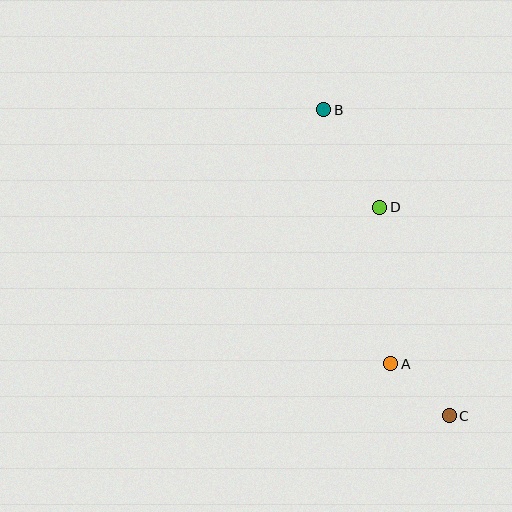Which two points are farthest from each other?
Points B and C are farthest from each other.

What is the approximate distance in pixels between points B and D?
The distance between B and D is approximately 112 pixels.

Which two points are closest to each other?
Points A and C are closest to each other.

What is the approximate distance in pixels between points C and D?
The distance between C and D is approximately 220 pixels.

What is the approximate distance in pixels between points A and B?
The distance between A and B is approximately 262 pixels.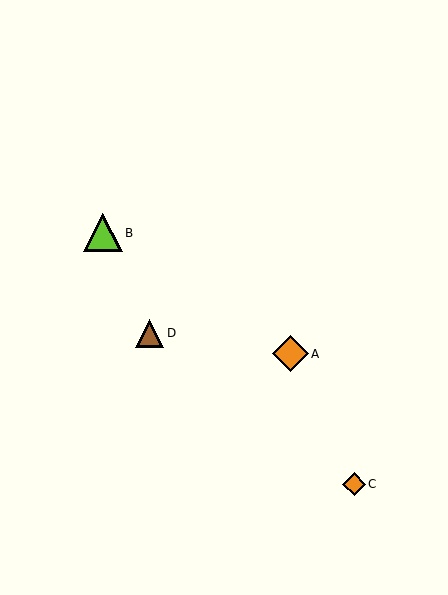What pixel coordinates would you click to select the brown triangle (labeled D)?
Click at (150, 333) to select the brown triangle D.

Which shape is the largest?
The lime triangle (labeled B) is the largest.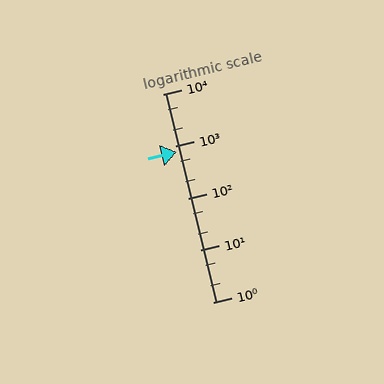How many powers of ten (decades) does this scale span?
The scale spans 4 decades, from 1 to 10000.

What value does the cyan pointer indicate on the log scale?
The pointer indicates approximately 770.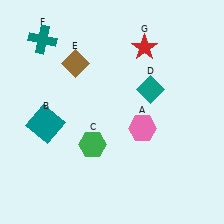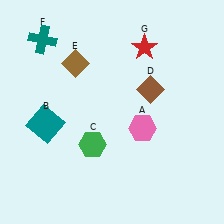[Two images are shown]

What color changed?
The diamond (D) changed from teal in Image 1 to brown in Image 2.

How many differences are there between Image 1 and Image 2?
There is 1 difference between the two images.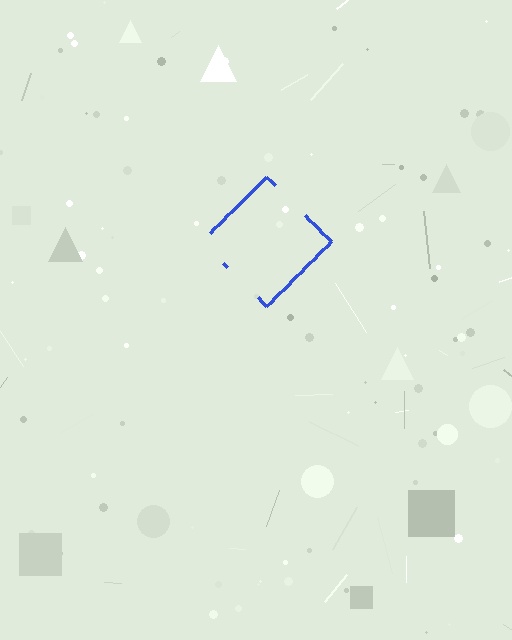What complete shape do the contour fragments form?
The contour fragments form a diamond.